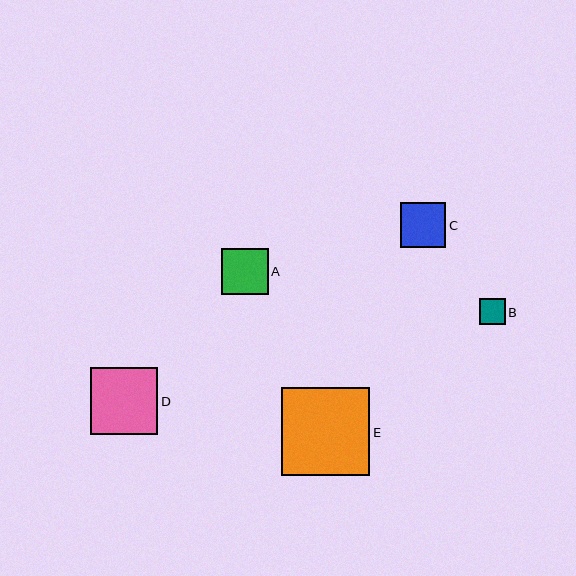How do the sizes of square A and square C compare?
Square A and square C are approximately the same size.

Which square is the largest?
Square E is the largest with a size of approximately 89 pixels.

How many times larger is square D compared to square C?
Square D is approximately 1.5 times the size of square C.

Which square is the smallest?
Square B is the smallest with a size of approximately 26 pixels.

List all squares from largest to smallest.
From largest to smallest: E, D, A, C, B.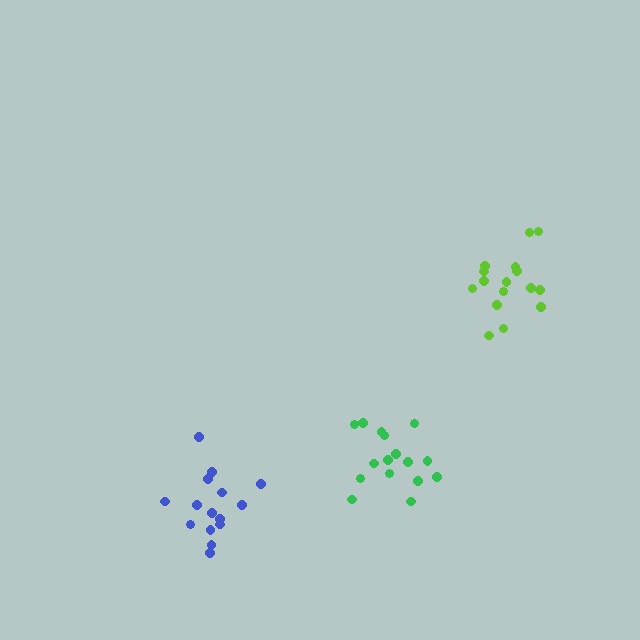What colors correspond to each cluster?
The clusters are colored: lime, blue, green.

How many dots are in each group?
Group 1: 16 dots, Group 2: 15 dots, Group 3: 16 dots (47 total).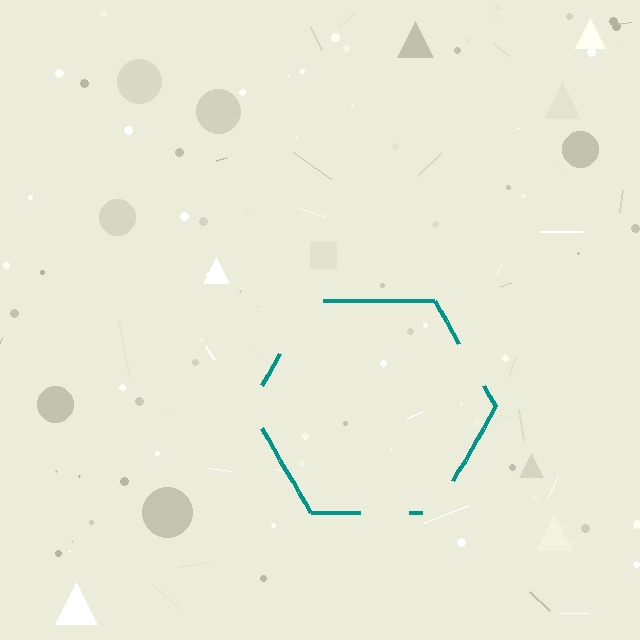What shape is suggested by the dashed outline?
The dashed outline suggests a hexagon.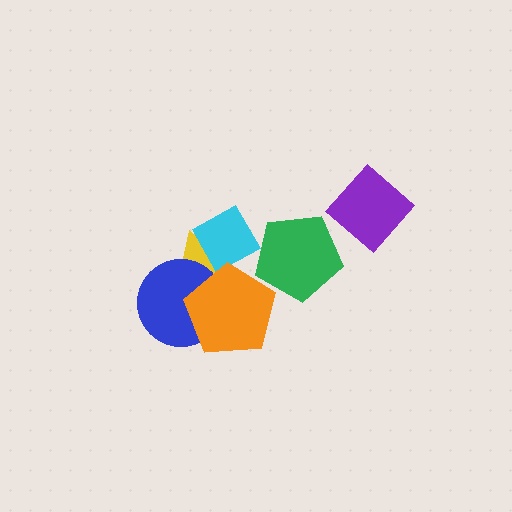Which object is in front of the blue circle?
The orange pentagon is in front of the blue circle.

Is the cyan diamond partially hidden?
Yes, it is partially covered by another shape.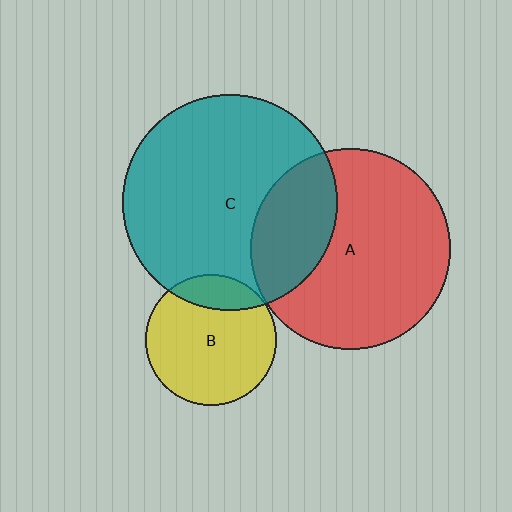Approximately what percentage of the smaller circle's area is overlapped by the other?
Approximately 30%.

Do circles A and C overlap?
Yes.